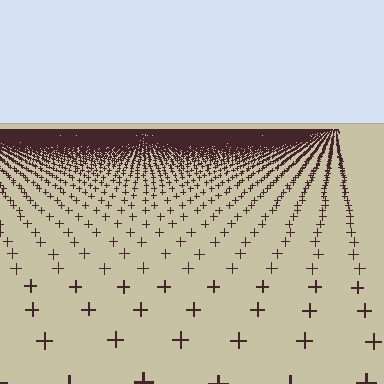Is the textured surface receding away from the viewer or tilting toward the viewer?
The surface is receding away from the viewer. Texture elements get smaller and denser toward the top.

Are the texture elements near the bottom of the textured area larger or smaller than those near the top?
Larger. Near the bottom, elements are closer to the viewer and appear at a bigger on-screen size.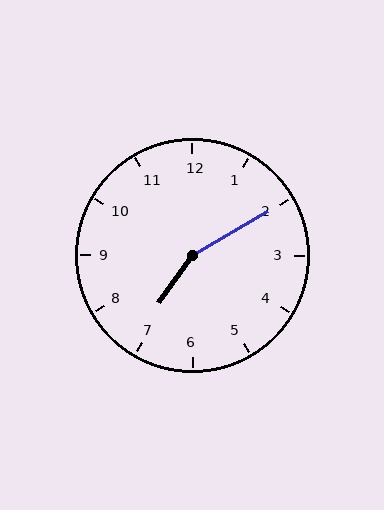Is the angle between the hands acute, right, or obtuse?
It is obtuse.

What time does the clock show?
7:10.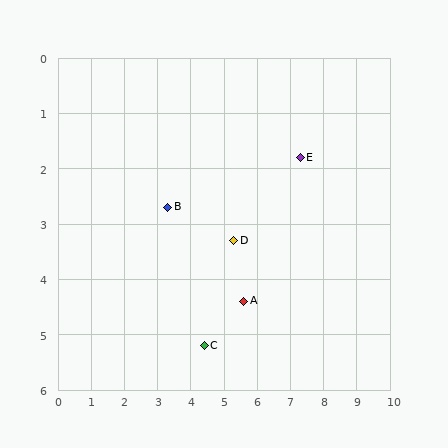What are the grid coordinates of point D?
Point D is at approximately (5.3, 3.3).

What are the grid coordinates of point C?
Point C is at approximately (4.4, 5.2).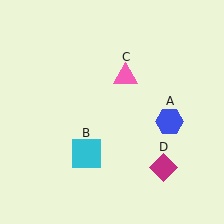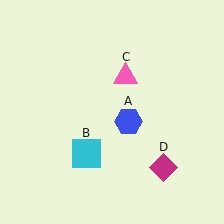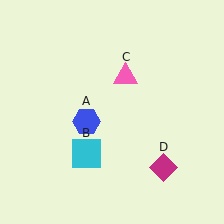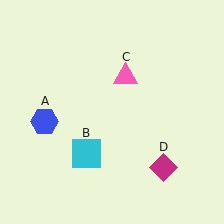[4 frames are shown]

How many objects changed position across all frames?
1 object changed position: blue hexagon (object A).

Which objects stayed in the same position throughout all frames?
Cyan square (object B) and pink triangle (object C) and magenta diamond (object D) remained stationary.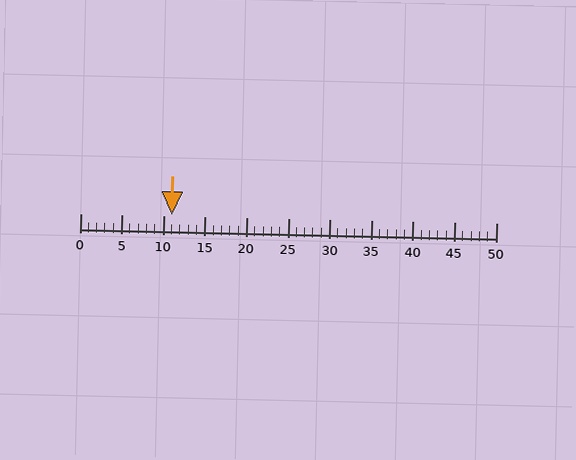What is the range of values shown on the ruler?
The ruler shows values from 0 to 50.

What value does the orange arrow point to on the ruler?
The orange arrow points to approximately 11.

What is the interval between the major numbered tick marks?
The major tick marks are spaced 5 units apart.